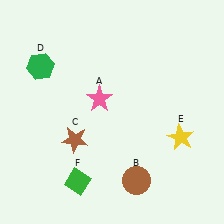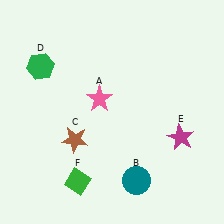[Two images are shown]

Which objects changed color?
B changed from brown to teal. E changed from yellow to magenta.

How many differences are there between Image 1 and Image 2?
There are 2 differences between the two images.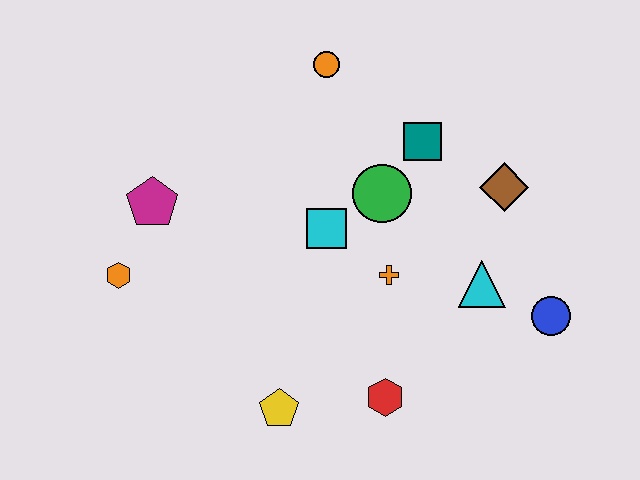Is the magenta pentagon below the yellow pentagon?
No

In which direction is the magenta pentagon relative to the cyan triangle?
The magenta pentagon is to the left of the cyan triangle.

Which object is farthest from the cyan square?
The blue circle is farthest from the cyan square.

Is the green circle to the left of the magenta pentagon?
No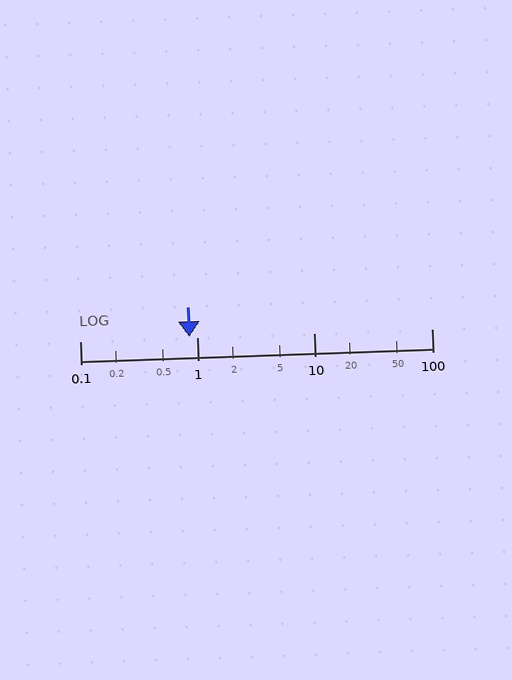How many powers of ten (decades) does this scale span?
The scale spans 3 decades, from 0.1 to 100.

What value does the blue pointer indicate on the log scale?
The pointer indicates approximately 0.86.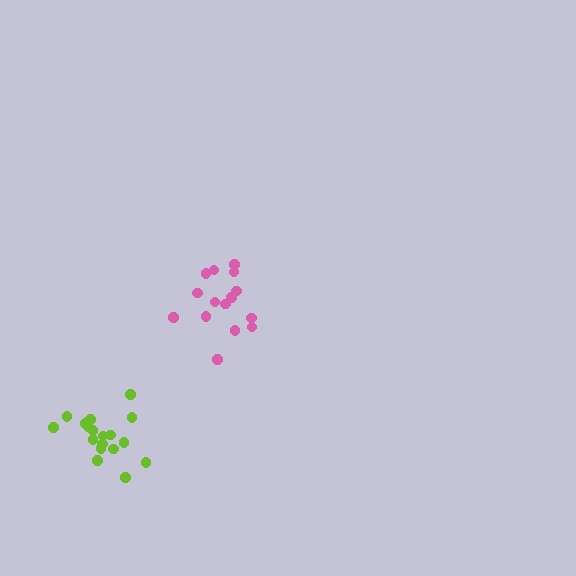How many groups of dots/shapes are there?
There are 2 groups.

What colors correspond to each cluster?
The clusters are colored: pink, lime.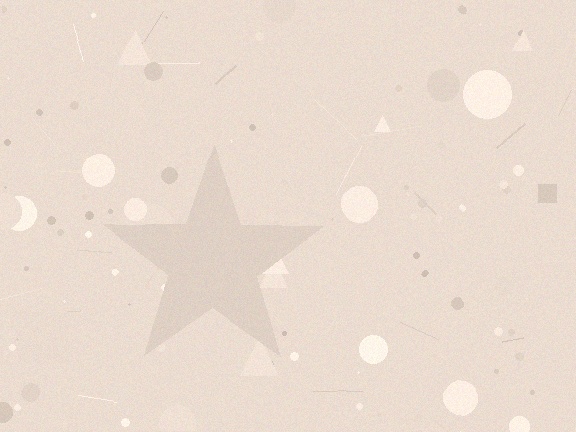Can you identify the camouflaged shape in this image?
The camouflaged shape is a star.